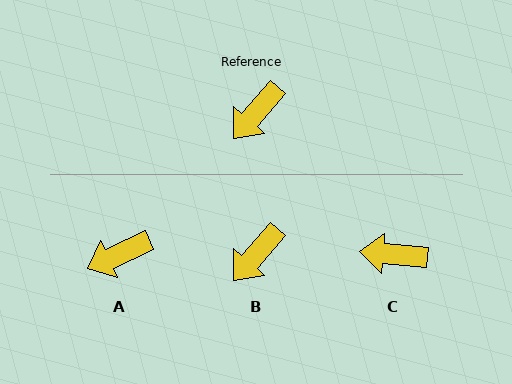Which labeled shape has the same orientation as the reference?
B.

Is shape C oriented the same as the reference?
No, it is off by about 54 degrees.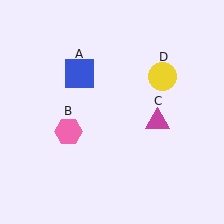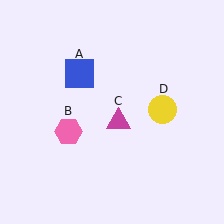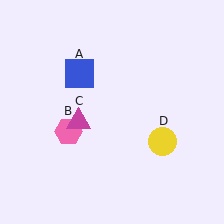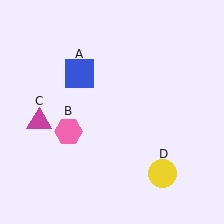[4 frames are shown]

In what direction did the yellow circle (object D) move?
The yellow circle (object D) moved down.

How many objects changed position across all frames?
2 objects changed position: magenta triangle (object C), yellow circle (object D).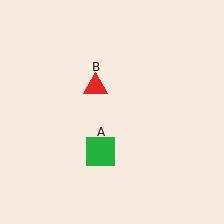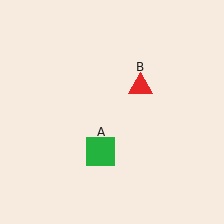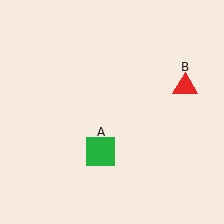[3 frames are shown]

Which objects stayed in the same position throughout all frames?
Green square (object A) remained stationary.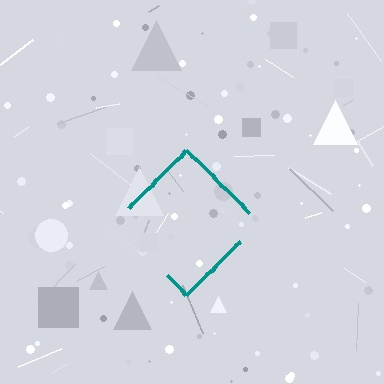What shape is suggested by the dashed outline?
The dashed outline suggests a diamond.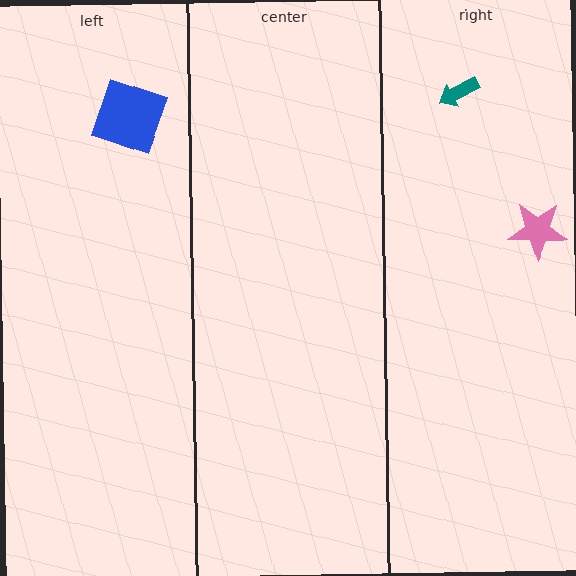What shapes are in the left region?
The blue square.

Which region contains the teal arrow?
The right region.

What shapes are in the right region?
The teal arrow, the pink star.